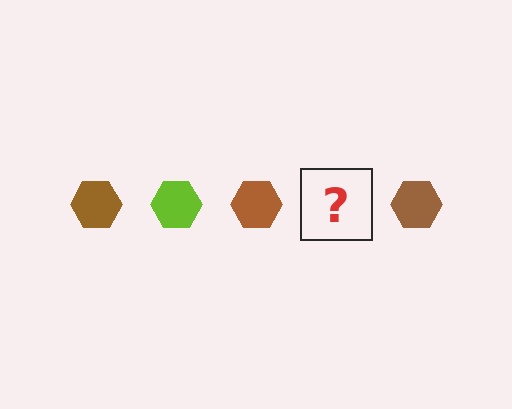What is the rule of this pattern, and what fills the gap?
The rule is that the pattern cycles through brown, lime hexagons. The gap should be filled with a lime hexagon.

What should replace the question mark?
The question mark should be replaced with a lime hexagon.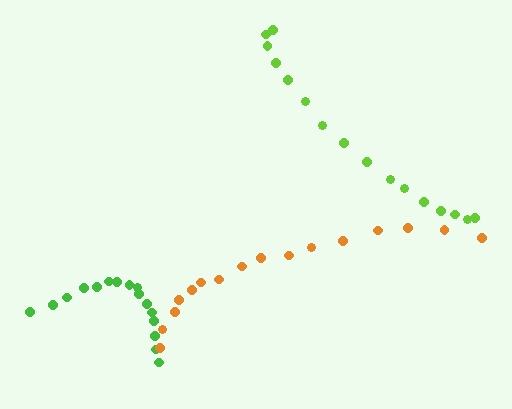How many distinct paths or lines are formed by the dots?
There are 3 distinct paths.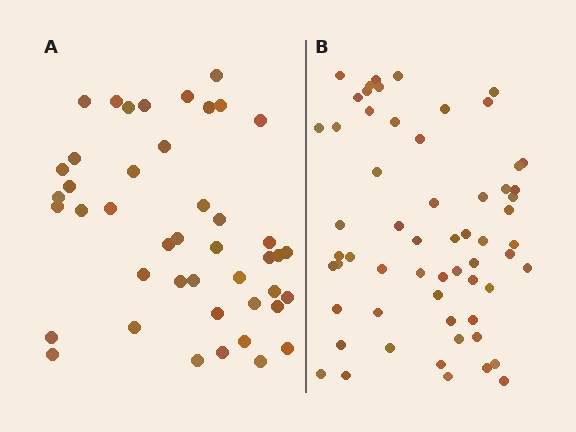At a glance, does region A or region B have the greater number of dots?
Region B (the right region) has more dots.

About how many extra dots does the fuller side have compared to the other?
Region B has approximately 15 more dots than region A.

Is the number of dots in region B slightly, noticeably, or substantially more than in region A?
Region B has noticeably more, but not dramatically so. The ratio is roughly 1.4 to 1.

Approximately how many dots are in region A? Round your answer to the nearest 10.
About 40 dots. (The exact count is 44, which rounds to 40.)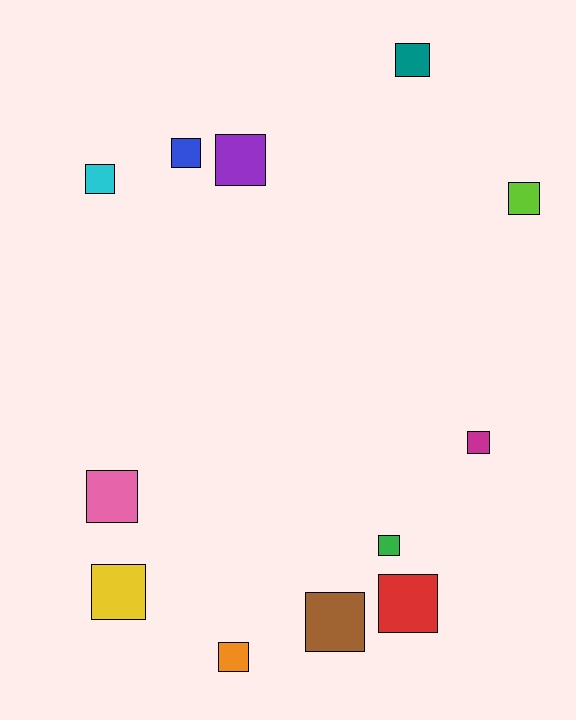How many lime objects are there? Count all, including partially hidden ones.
There is 1 lime object.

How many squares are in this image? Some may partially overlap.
There are 12 squares.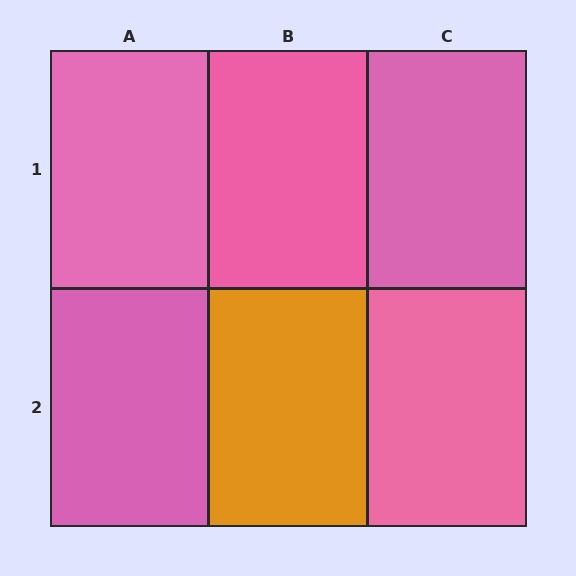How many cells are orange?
1 cell is orange.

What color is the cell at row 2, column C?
Pink.